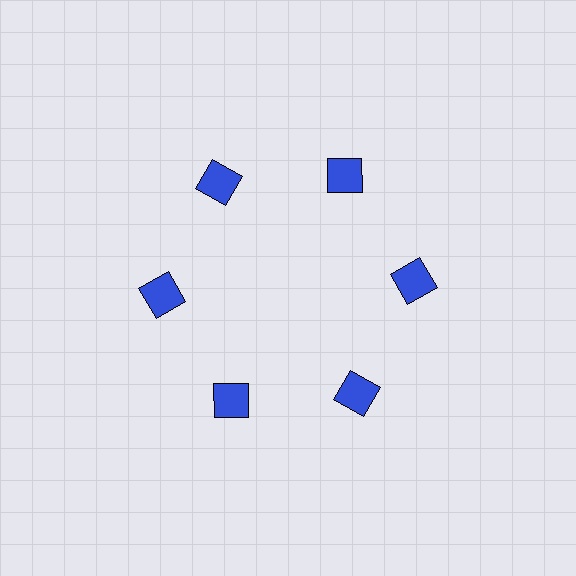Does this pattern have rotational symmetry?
Yes, this pattern has 6-fold rotational symmetry. It looks the same after rotating 60 degrees around the center.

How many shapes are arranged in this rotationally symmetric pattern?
There are 6 shapes, arranged in 6 groups of 1.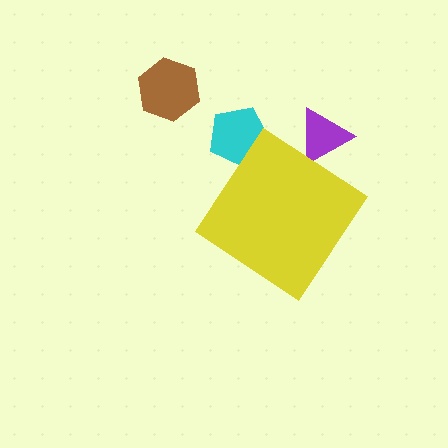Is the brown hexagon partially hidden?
No, the brown hexagon is fully visible.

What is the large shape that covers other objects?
A yellow diamond.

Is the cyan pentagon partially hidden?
Yes, the cyan pentagon is partially hidden behind the yellow diamond.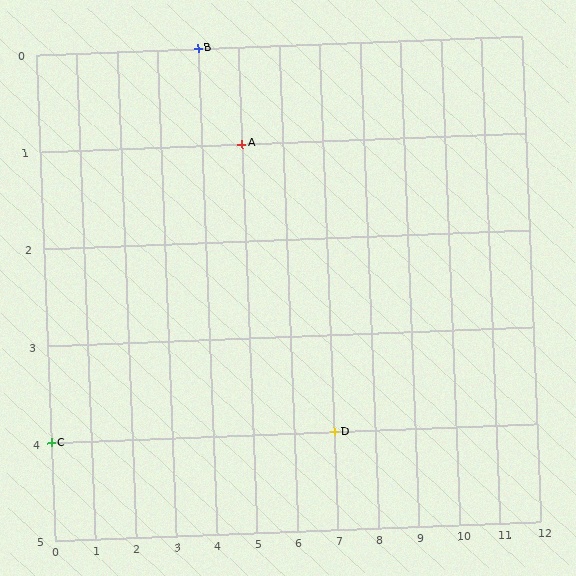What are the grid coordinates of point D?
Point D is at grid coordinates (7, 4).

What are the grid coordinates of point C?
Point C is at grid coordinates (0, 4).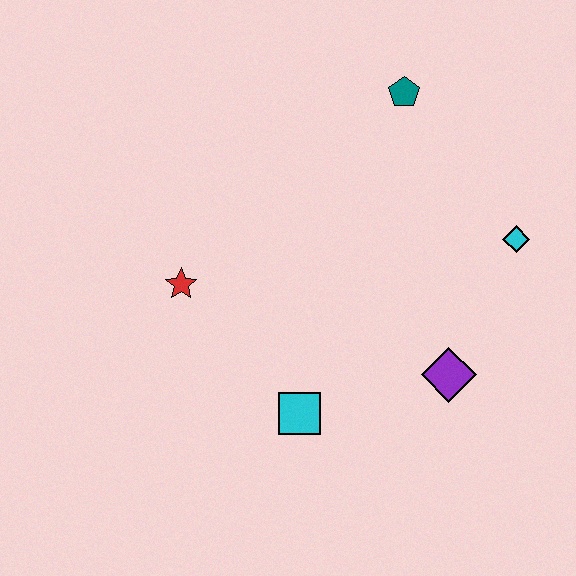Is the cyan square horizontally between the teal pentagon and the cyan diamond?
No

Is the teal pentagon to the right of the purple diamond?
No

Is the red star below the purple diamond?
No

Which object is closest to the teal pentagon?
The cyan diamond is closest to the teal pentagon.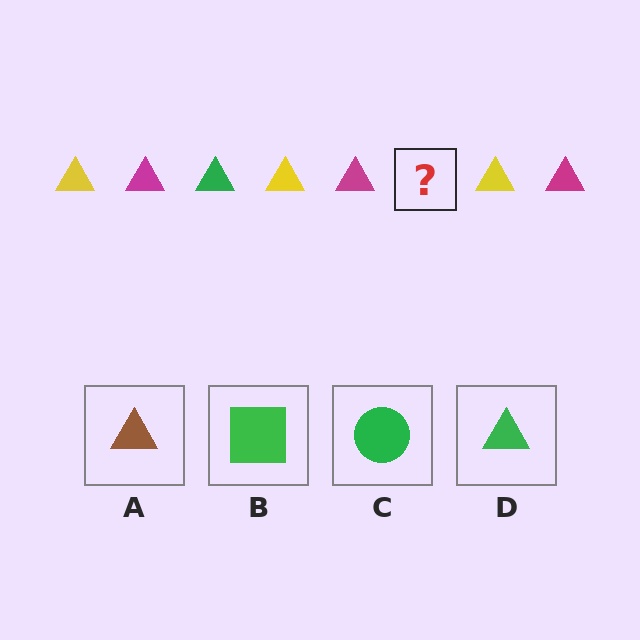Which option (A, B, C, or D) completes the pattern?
D.